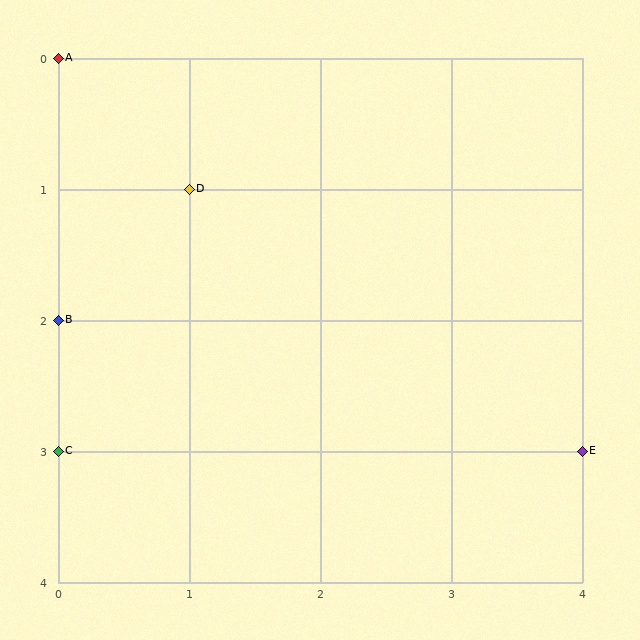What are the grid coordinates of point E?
Point E is at grid coordinates (4, 3).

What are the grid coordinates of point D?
Point D is at grid coordinates (1, 1).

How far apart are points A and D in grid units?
Points A and D are 1 column and 1 row apart (about 1.4 grid units diagonally).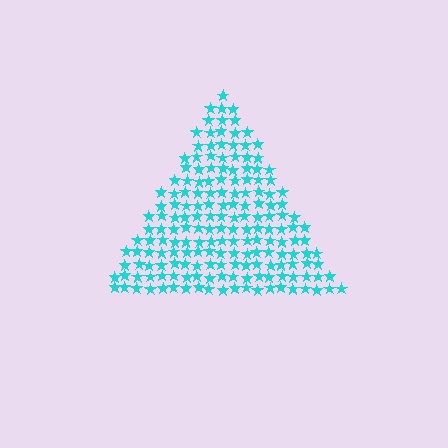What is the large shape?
The large shape is a triangle.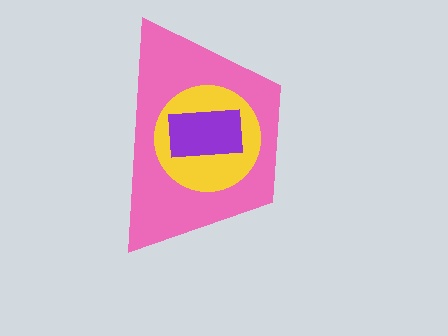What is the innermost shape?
The purple rectangle.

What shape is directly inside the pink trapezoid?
The yellow circle.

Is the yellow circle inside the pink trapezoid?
Yes.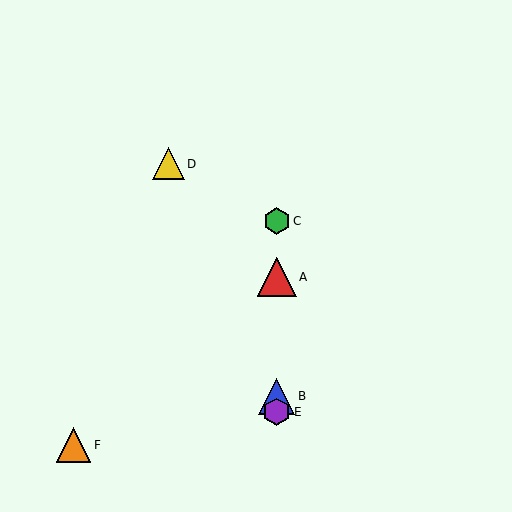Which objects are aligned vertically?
Objects A, B, C, E are aligned vertically.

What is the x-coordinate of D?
Object D is at x≈168.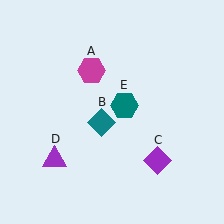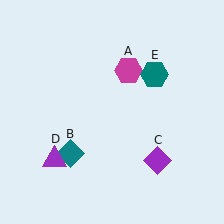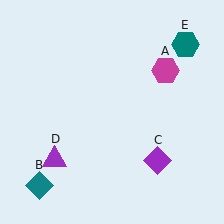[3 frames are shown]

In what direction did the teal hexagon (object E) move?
The teal hexagon (object E) moved up and to the right.